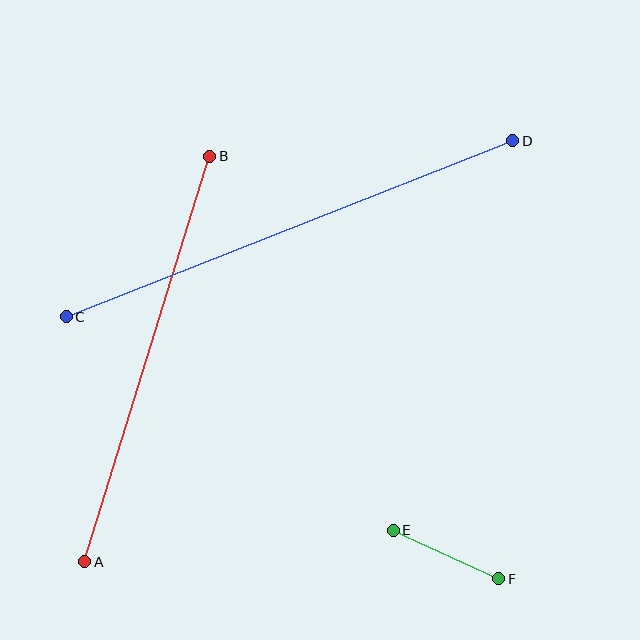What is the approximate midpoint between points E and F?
The midpoint is at approximately (446, 554) pixels.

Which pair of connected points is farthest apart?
Points C and D are farthest apart.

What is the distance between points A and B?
The distance is approximately 424 pixels.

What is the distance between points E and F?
The distance is approximately 116 pixels.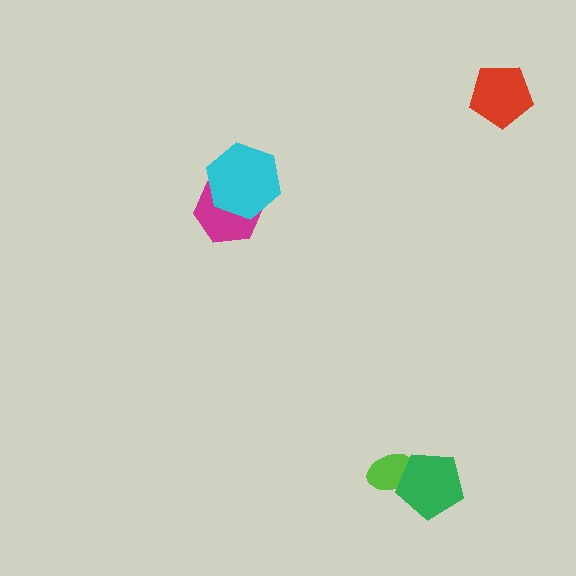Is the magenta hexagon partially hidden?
Yes, it is partially covered by another shape.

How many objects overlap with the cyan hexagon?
1 object overlaps with the cyan hexagon.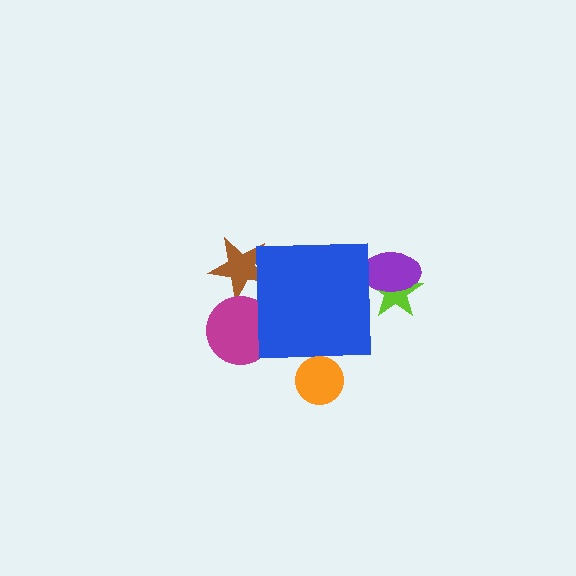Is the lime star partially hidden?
Yes, the lime star is partially hidden behind the blue square.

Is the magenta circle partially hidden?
Yes, the magenta circle is partially hidden behind the blue square.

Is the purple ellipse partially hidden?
Yes, the purple ellipse is partially hidden behind the blue square.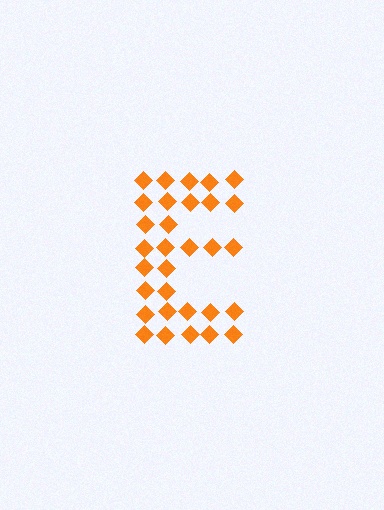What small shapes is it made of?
It is made of small diamonds.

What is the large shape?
The large shape is the letter E.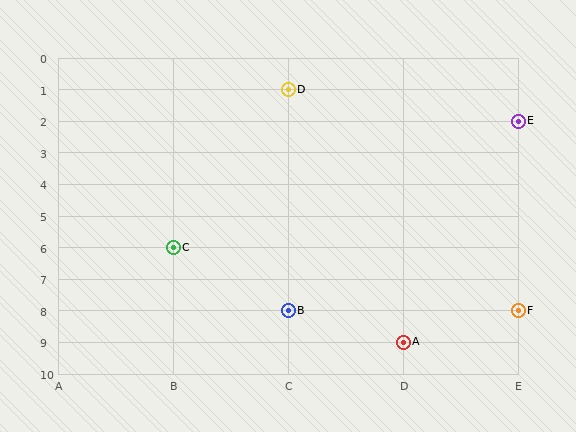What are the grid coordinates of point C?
Point C is at grid coordinates (B, 6).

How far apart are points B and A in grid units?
Points B and A are 1 column and 1 row apart (about 1.4 grid units diagonally).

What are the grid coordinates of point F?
Point F is at grid coordinates (E, 8).